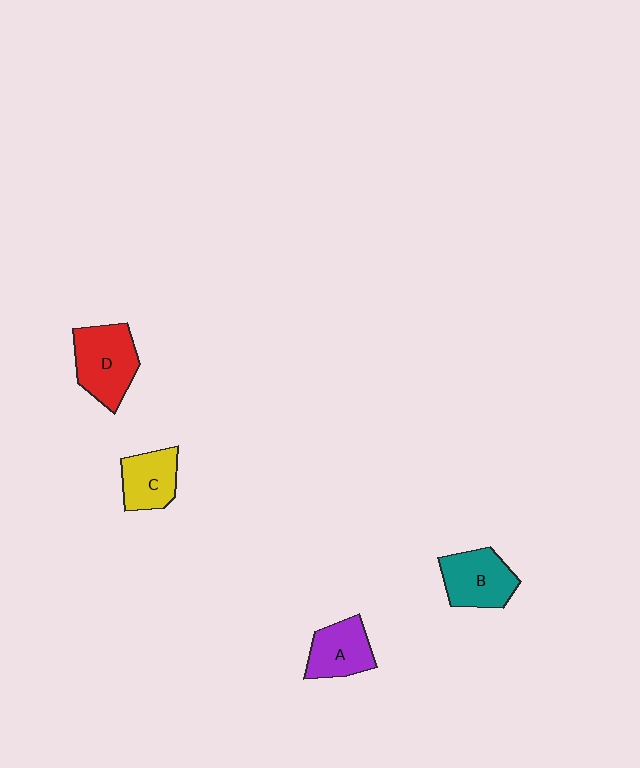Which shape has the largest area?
Shape D (red).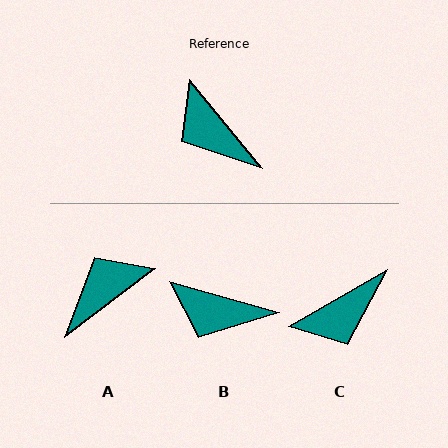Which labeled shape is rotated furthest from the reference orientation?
A, about 92 degrees away.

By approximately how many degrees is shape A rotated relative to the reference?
Approximately 92 degrees clockwise.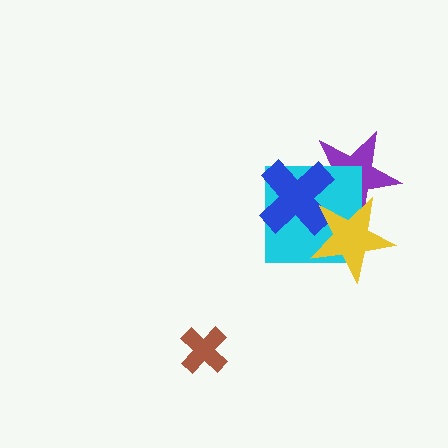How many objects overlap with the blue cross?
3 objects overlap with the blue cross.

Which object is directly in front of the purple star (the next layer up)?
The cyan square is directly in front of the purple star.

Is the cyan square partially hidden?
Yes, it is partially covered by another shape.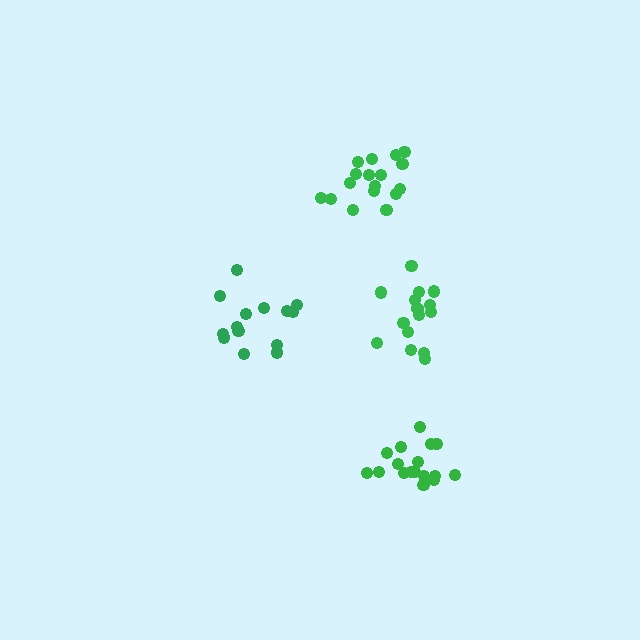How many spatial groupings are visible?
There are 4 spatial groupings.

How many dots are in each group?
Group 1: 17 dots, Group 2: 17 dots, Group 3: 14 dots, Group 4: 15 dots (63 total).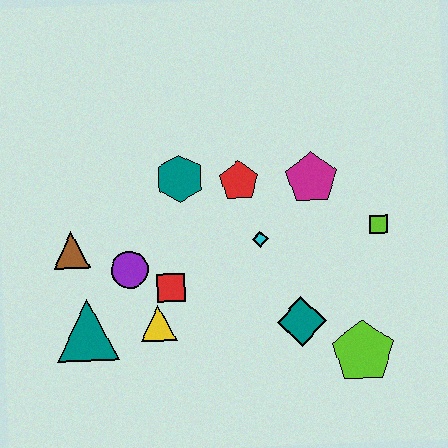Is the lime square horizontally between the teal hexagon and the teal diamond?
No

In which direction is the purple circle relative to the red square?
The purple circle is to the left of the red square.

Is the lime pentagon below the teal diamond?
Yes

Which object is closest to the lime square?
The magenta pentagon is closest to the lime square.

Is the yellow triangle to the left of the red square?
Yes